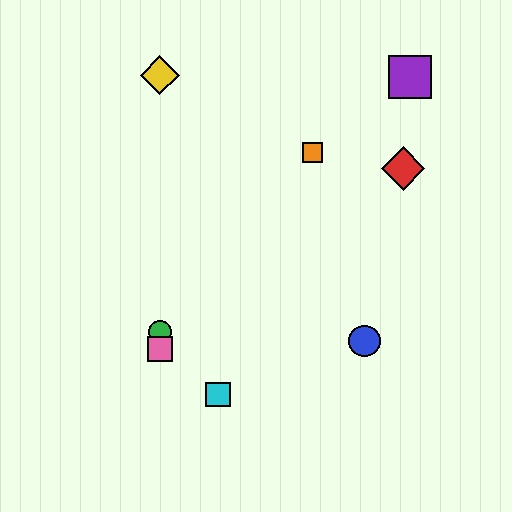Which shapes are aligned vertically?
The green circle, the yellow diamond, the pink square are aligned vertically.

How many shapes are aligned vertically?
3 shapes (the green circle, the yellow diamond, the pink square) are aligned vertically.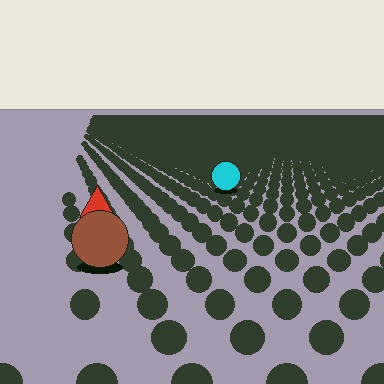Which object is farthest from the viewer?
The cyan circle is farthest from the viewer. It appears smaller and the ground texture around it is denser.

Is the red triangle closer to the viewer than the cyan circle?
Yes. The red triangle is closer — you can tell from the texture gradient: the ground texture is coarser near it.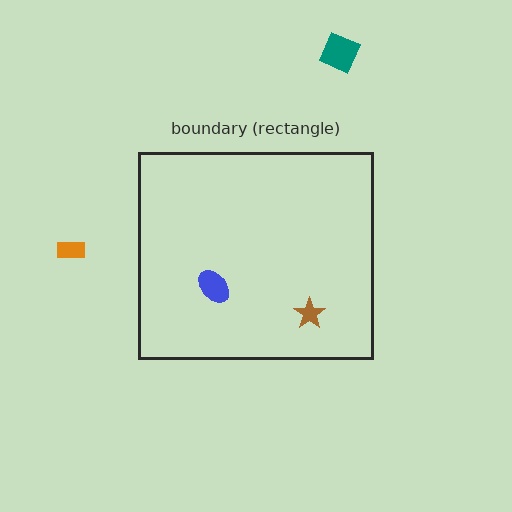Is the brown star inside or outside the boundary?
Inside.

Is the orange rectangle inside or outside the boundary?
Outside.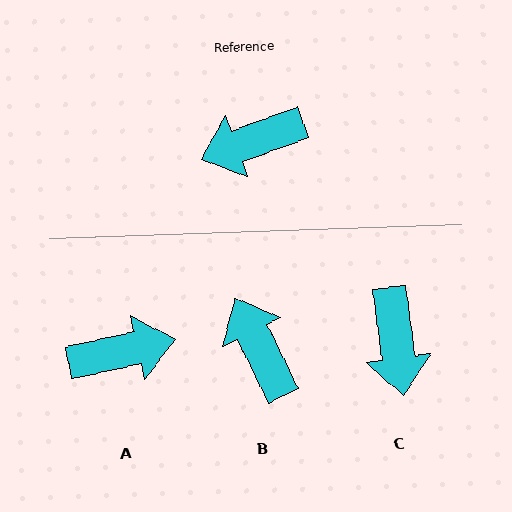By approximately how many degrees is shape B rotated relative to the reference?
Approximately 83 degrees clockwise.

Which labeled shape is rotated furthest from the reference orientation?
A, about 173 degrees away.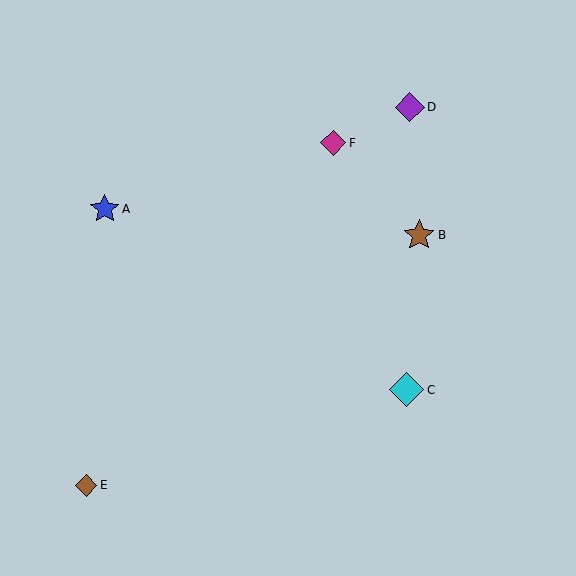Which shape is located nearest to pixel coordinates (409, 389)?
The cyan diamond (labeled C) at (407, 390) is nearest to that location.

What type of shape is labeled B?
Shape B is a brown star.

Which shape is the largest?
The cyan diamond (labeled C) is the largest.